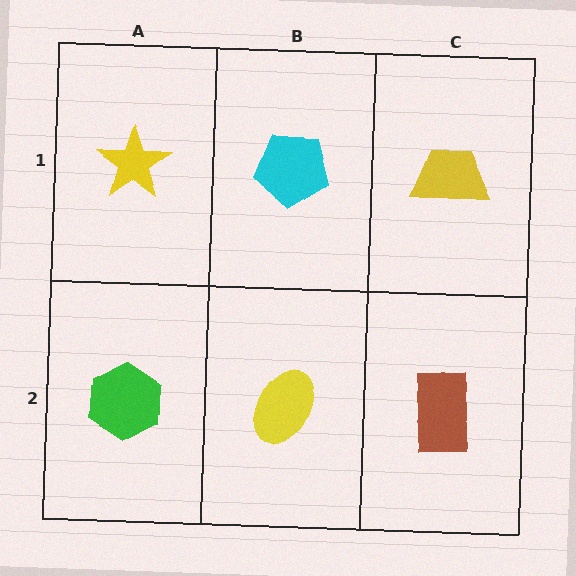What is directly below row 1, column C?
A brown rectangle.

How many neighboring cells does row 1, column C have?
2.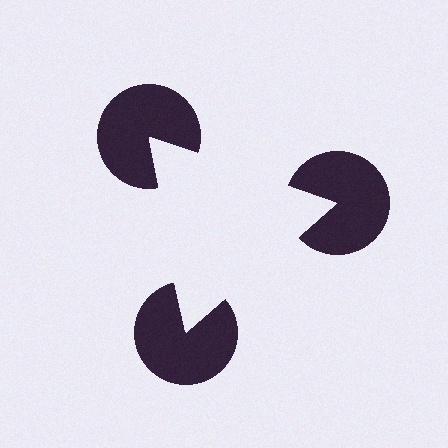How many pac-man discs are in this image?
There are 3 — one at each vertex of the illusory triangle.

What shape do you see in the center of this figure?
An illusory triangle — its edges are inferred from the aligned wedge cuts in the pac-man discs, not physically drawn.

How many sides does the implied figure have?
3 sides.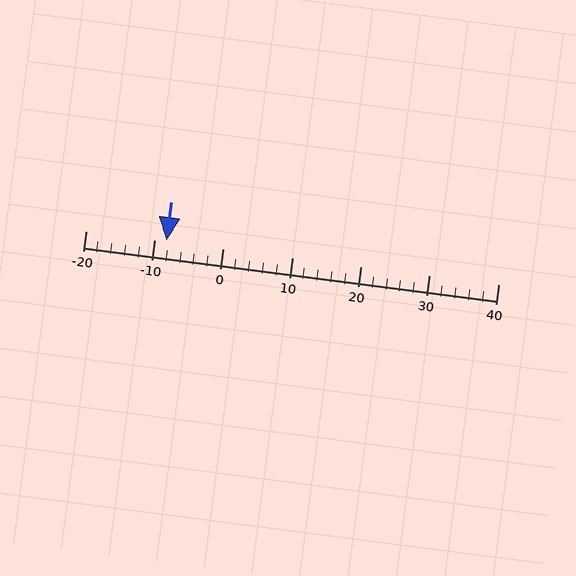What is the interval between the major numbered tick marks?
The major tick marks are spaced 10 units apart.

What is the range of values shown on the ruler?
The ruler shows values from -20 to 40.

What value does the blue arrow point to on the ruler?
The blue arrow points to approximately -8.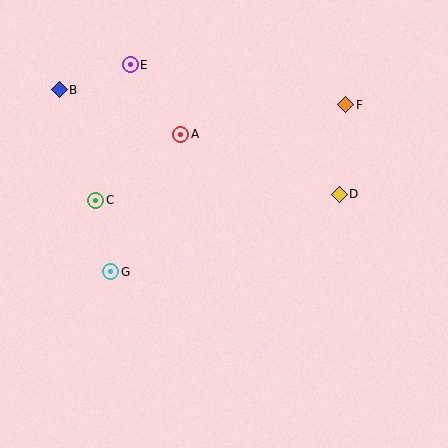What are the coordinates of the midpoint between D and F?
The midpoint between D and F is at (342, 149).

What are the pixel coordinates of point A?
Point A is at (181, 134).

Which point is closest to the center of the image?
Point A at (181, 134) is closest to the center.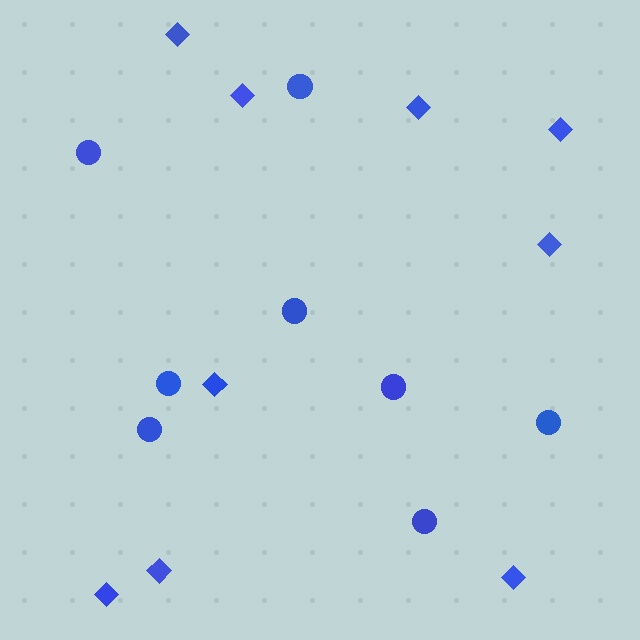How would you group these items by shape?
There are 2 groups: one group of circles (8) and one group of diamonds (9).